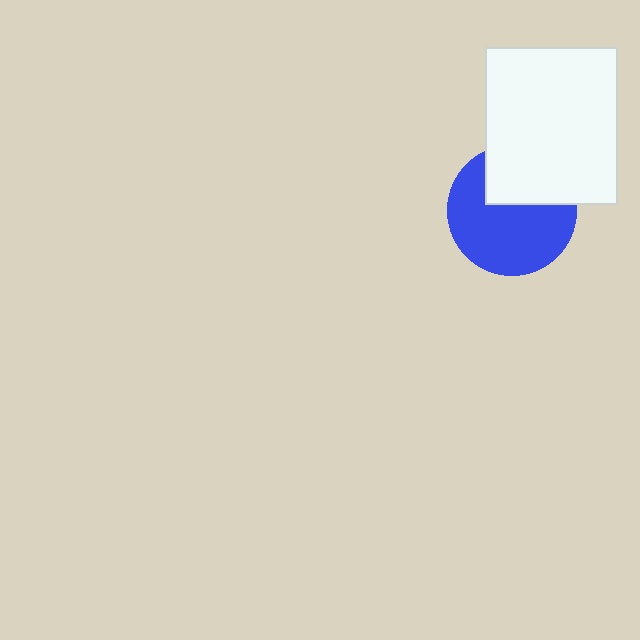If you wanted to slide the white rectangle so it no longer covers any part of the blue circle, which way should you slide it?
Slide it up — that is the most direct way to separate the two shapes.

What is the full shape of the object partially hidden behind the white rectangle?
The partially hidden object is a blue circle.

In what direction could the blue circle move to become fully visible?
The blue circle could move down. That would shift it out from behind the white rectangle entirely.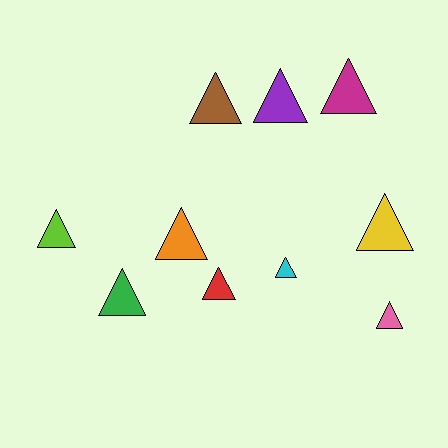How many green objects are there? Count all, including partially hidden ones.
There is 1 green object.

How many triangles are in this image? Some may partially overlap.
There are 10 triangles.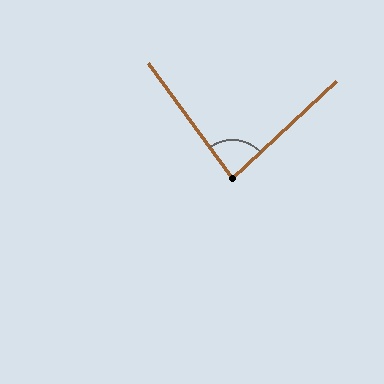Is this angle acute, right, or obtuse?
It is acute.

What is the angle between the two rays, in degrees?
Approximately 83 degrees.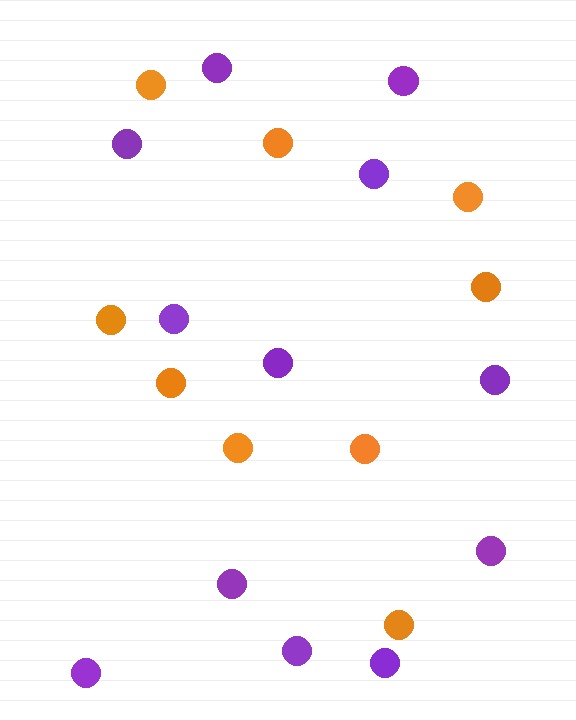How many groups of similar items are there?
There are 2 groups: one group of purple circles (12) and one group of orange circles (9).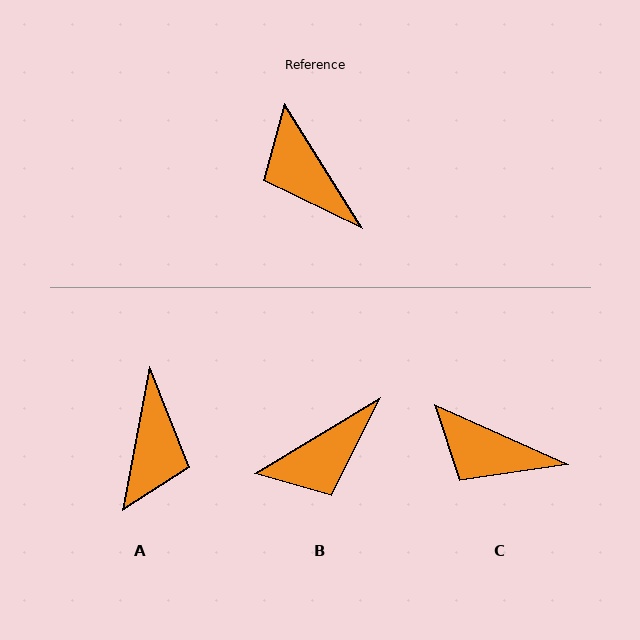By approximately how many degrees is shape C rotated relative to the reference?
Approximately 34 degrees counter-clockwise.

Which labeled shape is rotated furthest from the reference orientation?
A, about 138 degrees away.